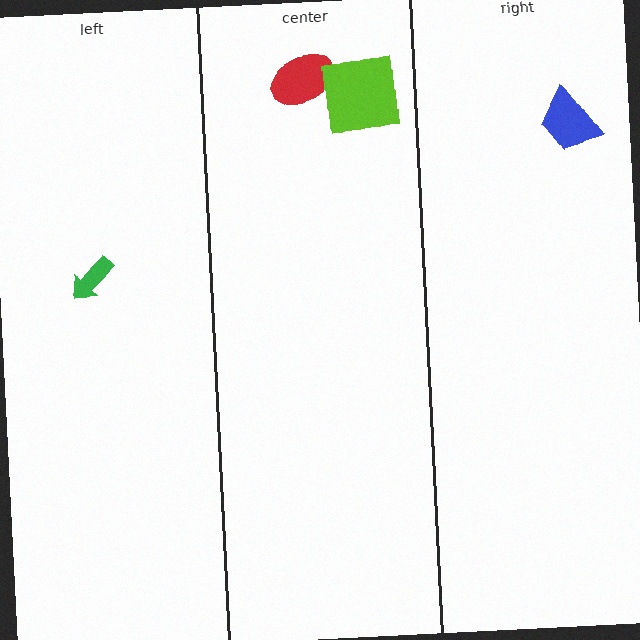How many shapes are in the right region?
1.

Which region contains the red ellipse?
The center region.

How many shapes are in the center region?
2.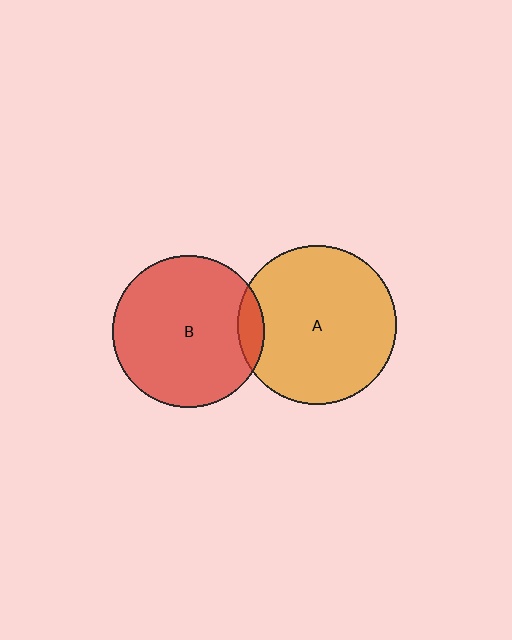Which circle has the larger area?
Circle A (orange).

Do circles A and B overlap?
Yes.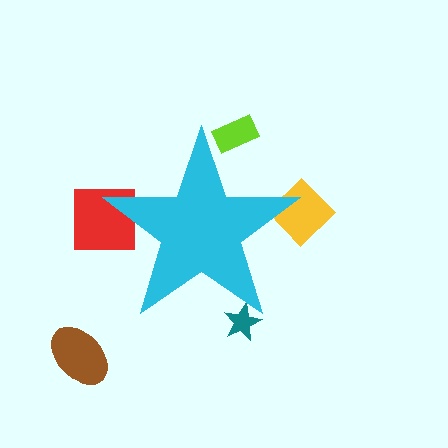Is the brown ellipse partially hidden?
No, the brown ellipse is fully visible.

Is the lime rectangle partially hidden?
Yes, the lime rectangle is partially hidden behind the cyan star.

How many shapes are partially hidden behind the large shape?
4 shapes are partially hidden.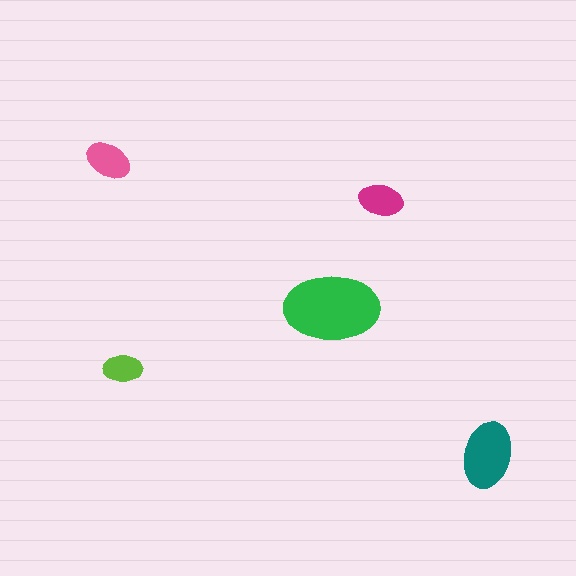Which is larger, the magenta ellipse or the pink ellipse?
The pink one.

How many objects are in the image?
There are 5 objects in the image.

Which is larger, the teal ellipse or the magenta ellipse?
The teal one.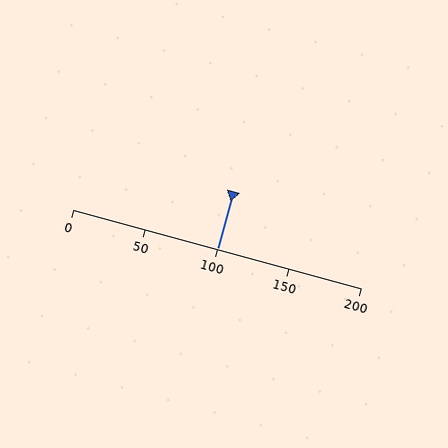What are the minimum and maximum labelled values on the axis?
The axis runs from 0 to 200.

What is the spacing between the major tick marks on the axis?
The major ticks are spaced 50 apart.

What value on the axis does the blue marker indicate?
The marker indicates approximately 100.